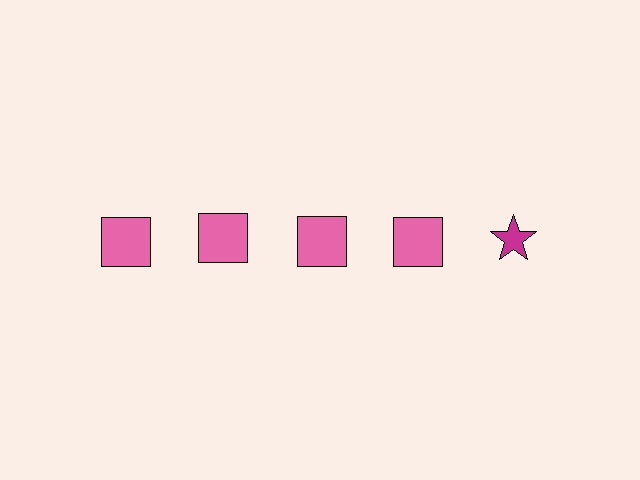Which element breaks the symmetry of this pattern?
The magenta star in the top row, rightmost column breaks the symmetry. All other shapes are pink squares.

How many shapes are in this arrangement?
There are 5 shapes arranged in a grid pattern.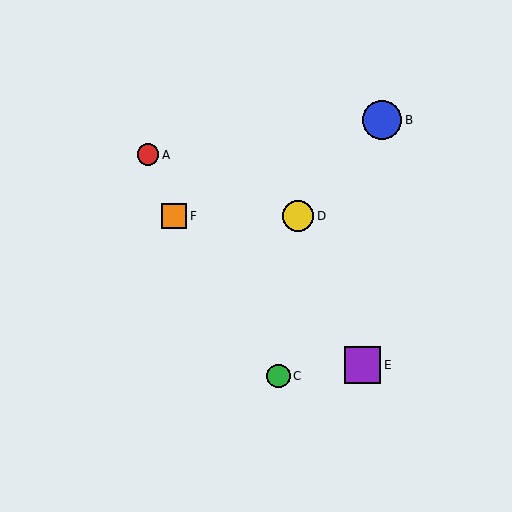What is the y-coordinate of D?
Object D is at y≈216.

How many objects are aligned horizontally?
2 objects (D, F) are aligned horizontally.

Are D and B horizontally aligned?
No, D is at y≈216 and B is at y≈120.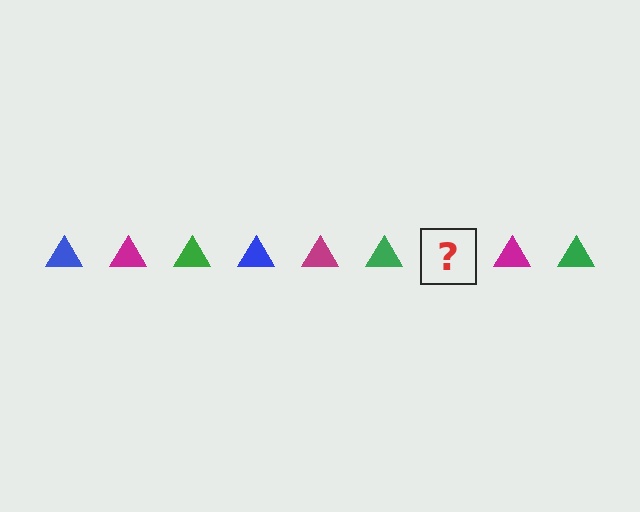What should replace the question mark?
The question mark should be replaced with a blue triangle.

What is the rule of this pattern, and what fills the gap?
The rule is that the pattern cycles through blue, magenta, green triangles. The gap should be filled with a blue triangle.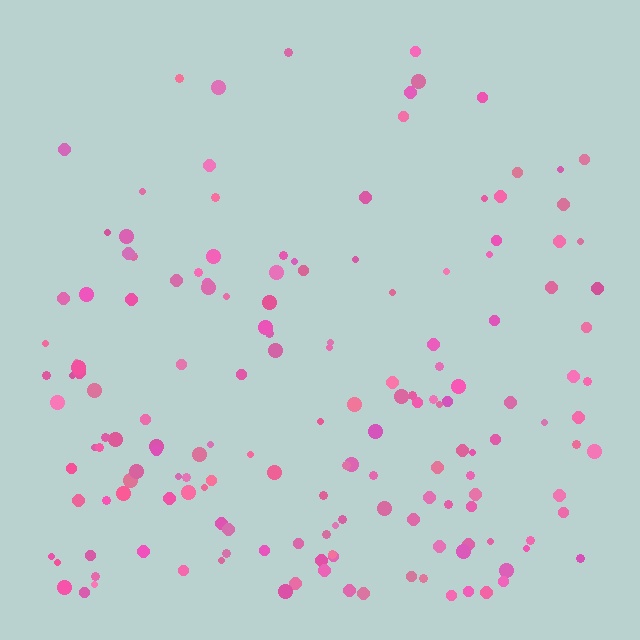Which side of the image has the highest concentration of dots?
The bottom.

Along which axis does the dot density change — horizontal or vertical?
Vertical.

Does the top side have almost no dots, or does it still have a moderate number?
Still a moderate number, just noticeably fewer than the bottom.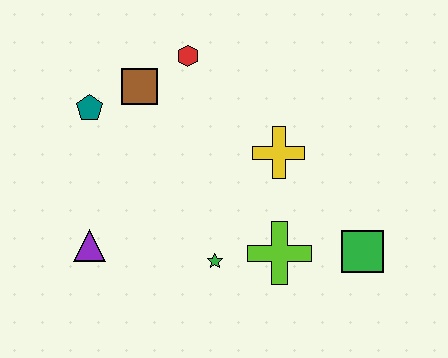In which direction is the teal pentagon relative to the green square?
The teal pentagon is to the left of the green square.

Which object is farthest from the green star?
The red hexagon is farthest from the green star.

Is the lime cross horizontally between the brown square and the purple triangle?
No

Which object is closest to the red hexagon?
The brown square is closest to the red hexagon.